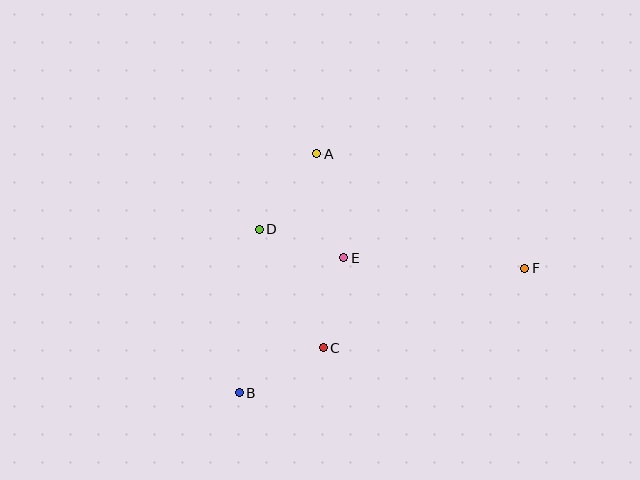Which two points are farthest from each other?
Points B and F are farthest from each other.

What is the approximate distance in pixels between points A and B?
The distance between A and B is approximately 251 pixels.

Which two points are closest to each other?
Points D and E are closest to each other.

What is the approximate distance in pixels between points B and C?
The distance between B and C is approximately 95 pixels.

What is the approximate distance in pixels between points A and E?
The distance between A and E is approximately 107 pixels.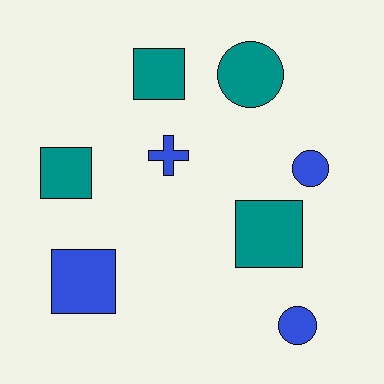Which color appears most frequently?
Teal, with 4 objects.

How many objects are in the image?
There are 8 objects.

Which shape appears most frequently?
Square, with 4 objects.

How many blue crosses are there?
There is 1 blue cross.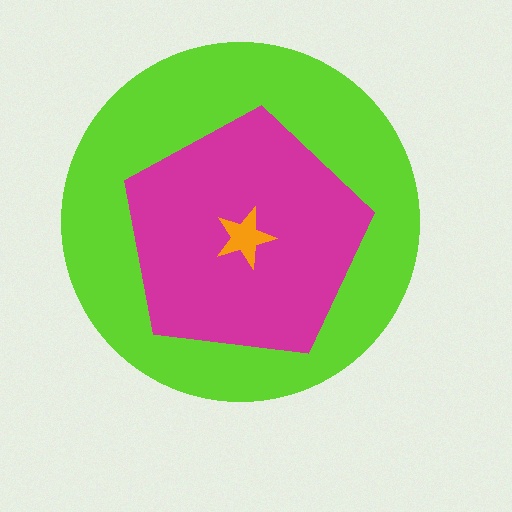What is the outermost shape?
The lime circle.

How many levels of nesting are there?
3.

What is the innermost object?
The orange star.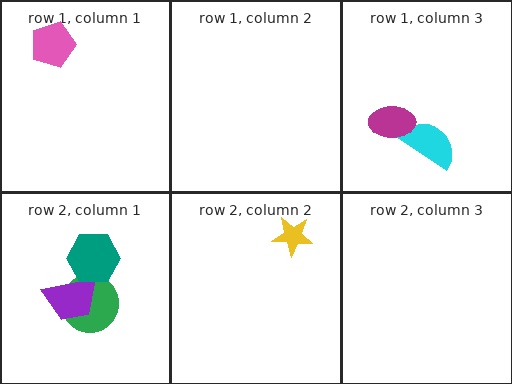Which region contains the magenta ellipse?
The row 1, column 3 region.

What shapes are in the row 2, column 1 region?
The green circle, the purple trapezoid, the teal hexagon.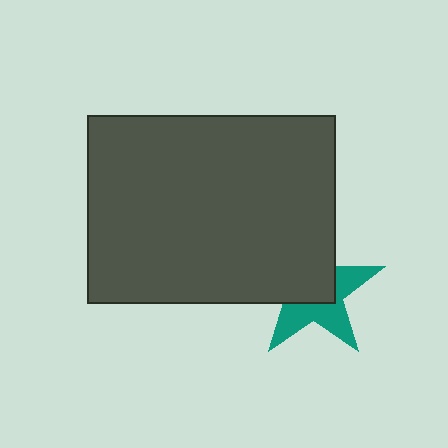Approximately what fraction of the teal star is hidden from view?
Roughly 52% of the teal star is hidden behind the dark gray rectangle.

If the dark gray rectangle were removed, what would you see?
You would see the complete teal star.